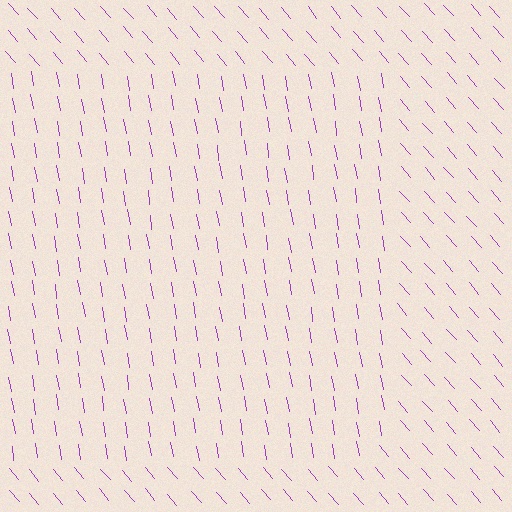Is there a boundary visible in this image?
Yes, there is a texture boundary formed by a change in line orientation.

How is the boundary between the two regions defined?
The boundary is defined purely by a change in line orientation (approximately 31 degrees difference). All lines are the same color and thickness.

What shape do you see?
I see a rectangle.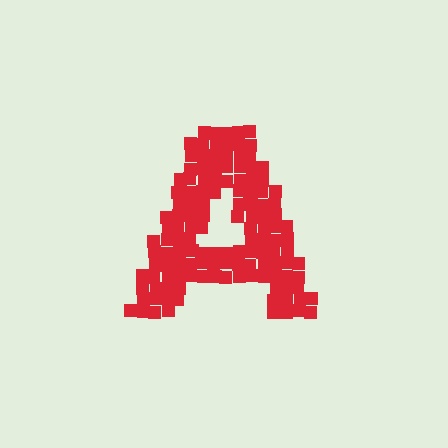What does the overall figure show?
The overall figure shows the letter A.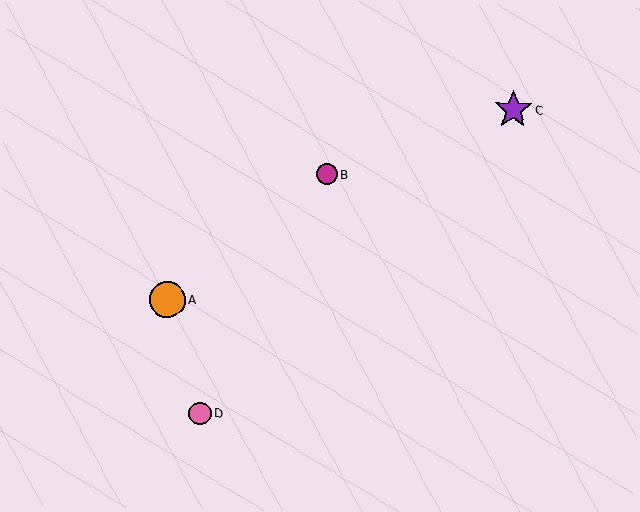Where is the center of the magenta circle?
The center of the magenta circle is at (327, 174).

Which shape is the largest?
The purple star (labeled C) is the largest.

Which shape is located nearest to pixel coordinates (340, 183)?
The magenta circle (labeled B) at (327, 174) is nearest to that location.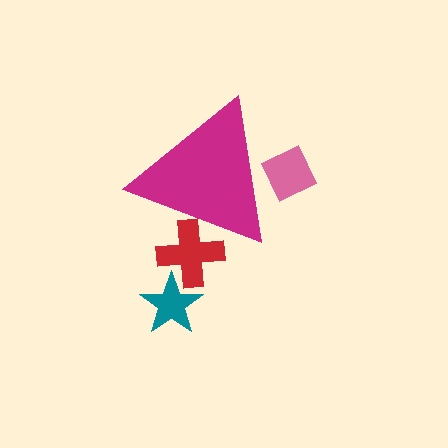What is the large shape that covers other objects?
A magenta triangle.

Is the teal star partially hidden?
No, the teal star is fully visible.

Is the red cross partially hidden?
Yes, the red cross is partially hidden behind the magenta triangle.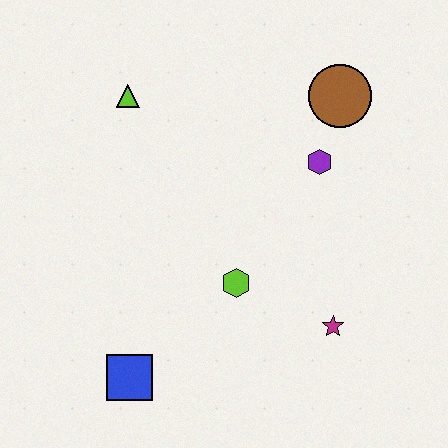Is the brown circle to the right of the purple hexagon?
Yes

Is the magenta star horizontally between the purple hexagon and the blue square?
No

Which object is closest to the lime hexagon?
The magenta star is closest to the lime hexagon.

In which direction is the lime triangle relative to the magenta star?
The lime triangle is above the magenta star.